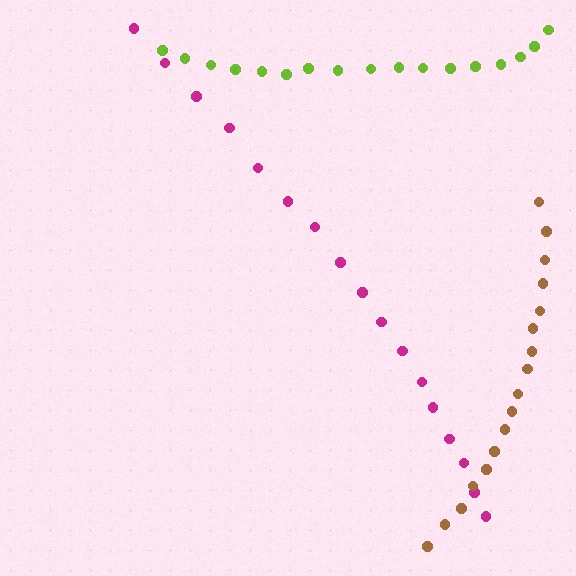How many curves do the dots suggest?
There are 3 distinct paths.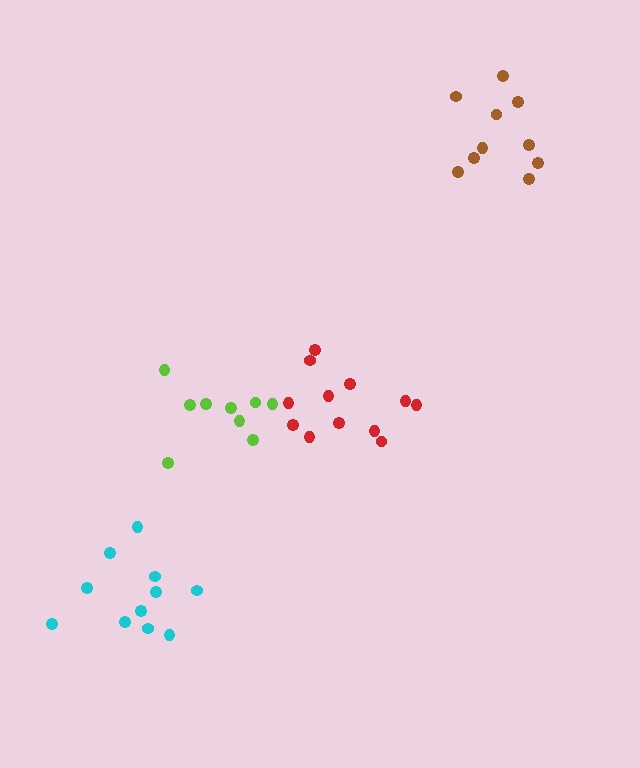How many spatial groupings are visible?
There are 4 spatial groupings.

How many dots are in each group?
Group 1: 11 dots, Group 2: 9 dots, Group 3: 10 dots, Group 4: 12 dots (42 total).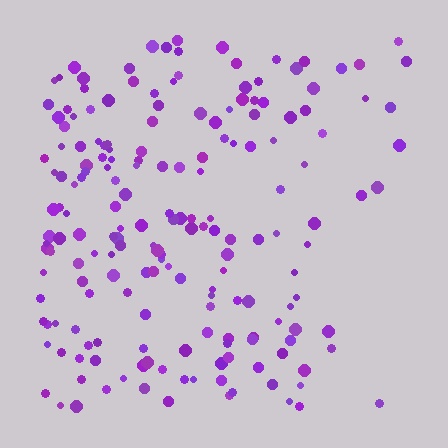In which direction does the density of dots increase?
From right to left, with the left side densest.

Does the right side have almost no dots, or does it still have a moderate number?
Still a moderate number, just noticeably fewer than the left.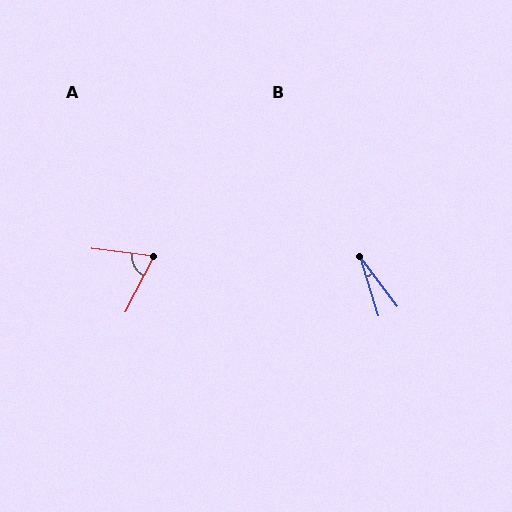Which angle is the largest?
A, at approximately 70 degrees.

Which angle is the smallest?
B, at approximately 20 degrees.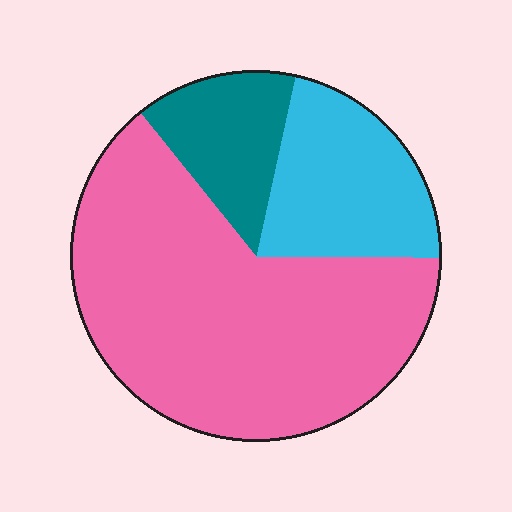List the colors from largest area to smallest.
From largest to smallest: pink, cyan, teal.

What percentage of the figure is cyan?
Cyan covers roughly 20% of the figure.